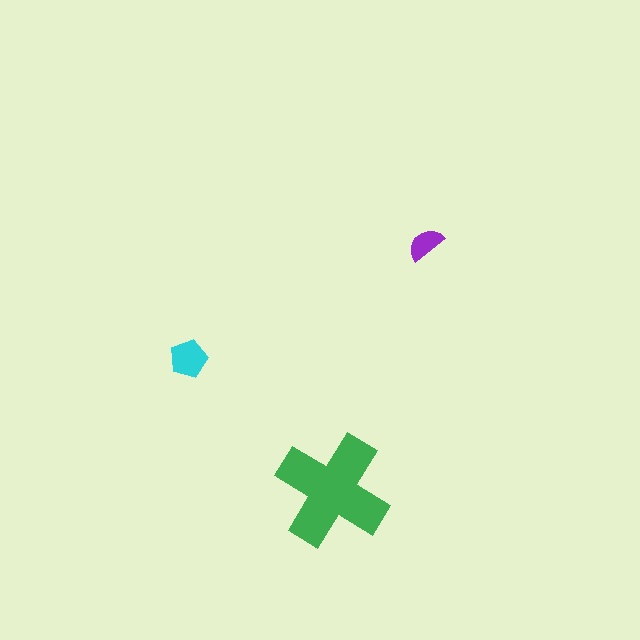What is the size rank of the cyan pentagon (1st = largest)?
2nd.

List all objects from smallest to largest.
The purple semicircle, the cyan pentagon, the green cross.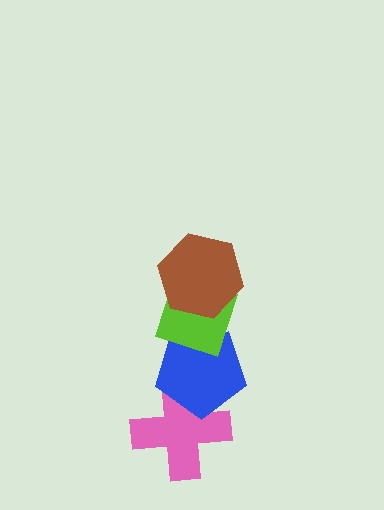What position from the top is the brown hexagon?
The brown hexagon is 1st from the top.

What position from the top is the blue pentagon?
The blue pentagon is 3rd from the top.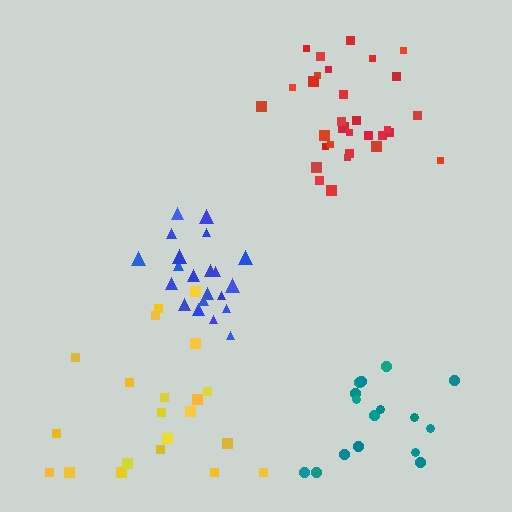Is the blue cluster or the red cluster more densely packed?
Blue.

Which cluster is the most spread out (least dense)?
Yellow.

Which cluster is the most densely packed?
Blue.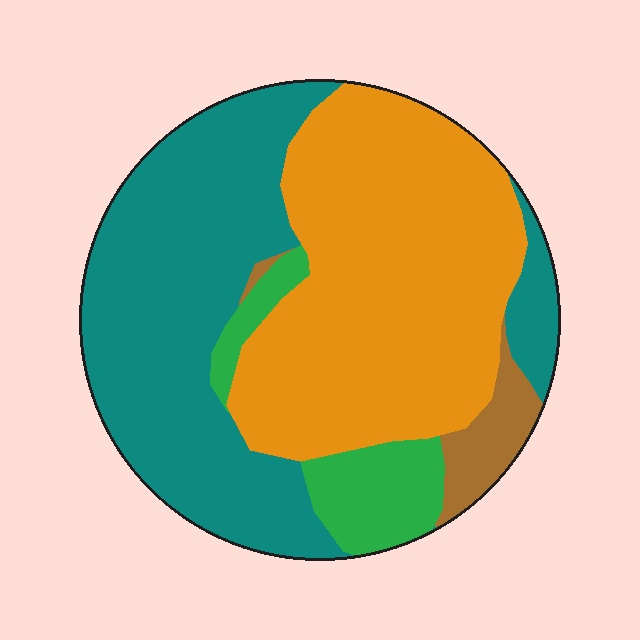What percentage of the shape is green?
Green covers about 10% of the shape.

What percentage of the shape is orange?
Orange takes up about two fifths (2/5) of the shape.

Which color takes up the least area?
Brown, at roughly 5%.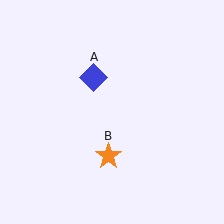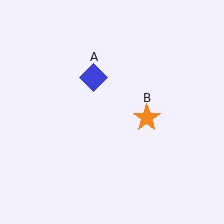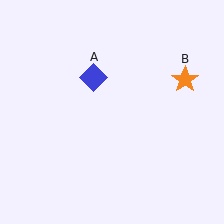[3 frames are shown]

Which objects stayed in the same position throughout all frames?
Blue diamond (object A) remained stationary.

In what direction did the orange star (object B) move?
The orange star (object B) moved up and to the right.